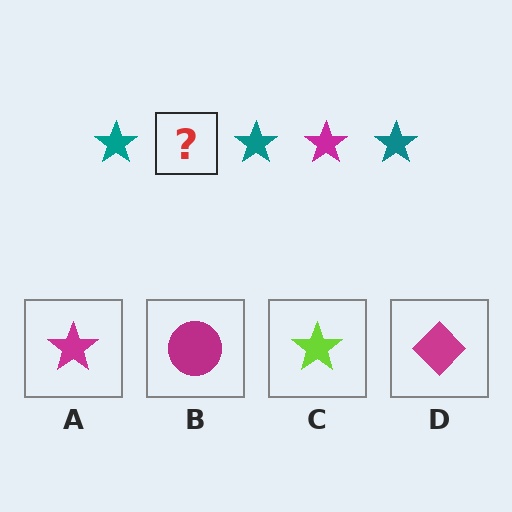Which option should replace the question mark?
Option A.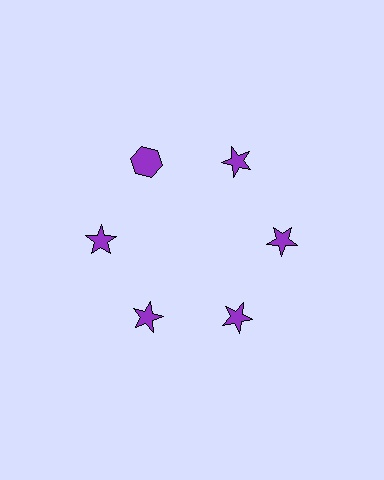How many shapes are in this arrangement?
There are 6 shapes arranged in a ring pattern.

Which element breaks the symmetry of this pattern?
The purple hexagon at roughly the 11 o'clock position breaks the symmetry. All other shapes are purple stars.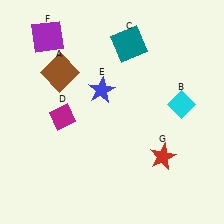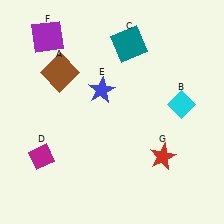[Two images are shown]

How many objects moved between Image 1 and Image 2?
1 object moved between the two images.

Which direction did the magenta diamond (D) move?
The magenta diamond (D) moved down.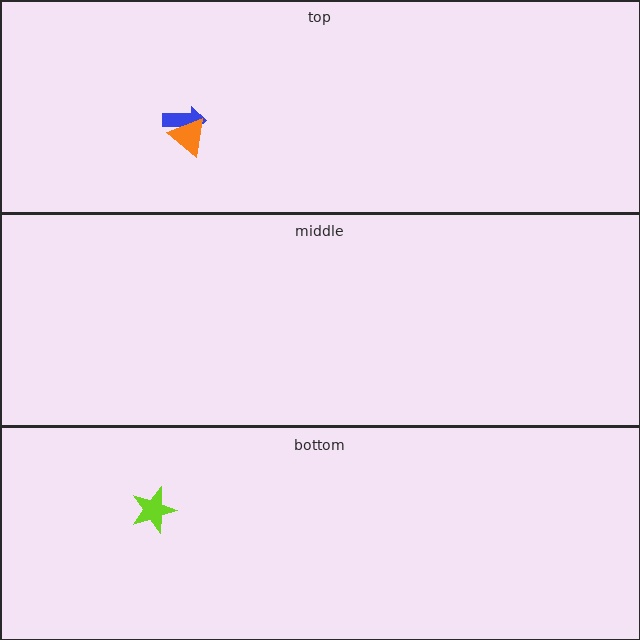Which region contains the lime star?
The bottom region.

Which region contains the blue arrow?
The top region.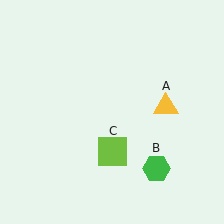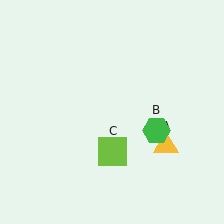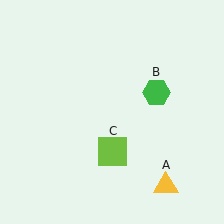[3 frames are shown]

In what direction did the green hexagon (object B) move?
The green hexagon (object B) moved up.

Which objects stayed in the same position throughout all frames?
Lime square (object C) remained stationary.